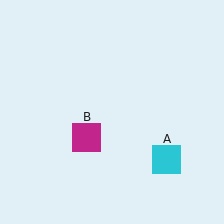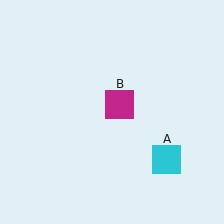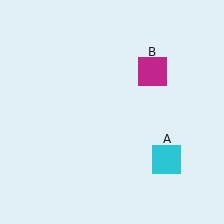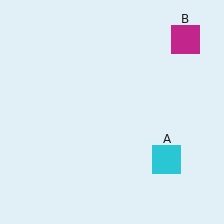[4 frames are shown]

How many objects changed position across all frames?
1 object changed position: magenta square (object B).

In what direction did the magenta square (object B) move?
The magenta square (object B) moved up and to the right.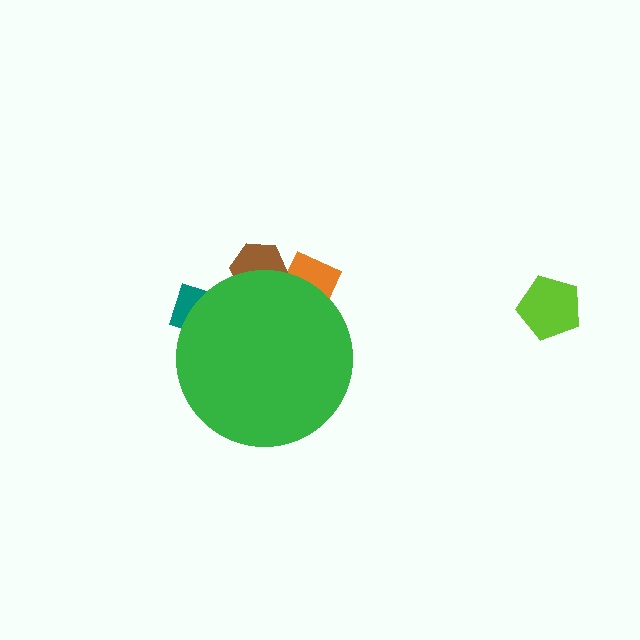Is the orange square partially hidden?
Yes, the orange square is partially hidden behind the green circle.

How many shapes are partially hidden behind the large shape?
3 shapes are partially hidden.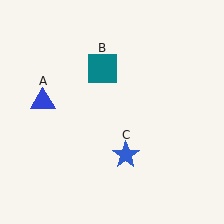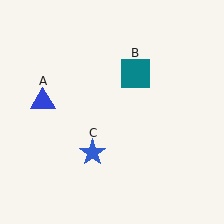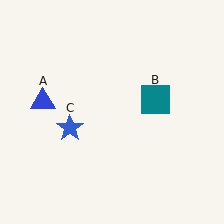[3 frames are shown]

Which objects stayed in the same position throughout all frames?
Blue triangle (object A) remained stationary.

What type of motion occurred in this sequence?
The teal square (object B), blue star (object C) rotated clockwise around the center of the scene.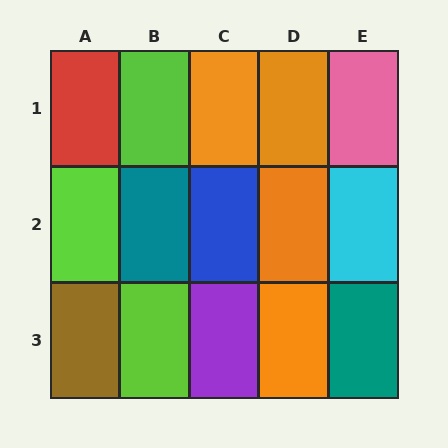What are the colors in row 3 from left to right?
Brown, lime, purple, orange, teal.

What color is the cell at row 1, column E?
Pink.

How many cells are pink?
1 cell is pink.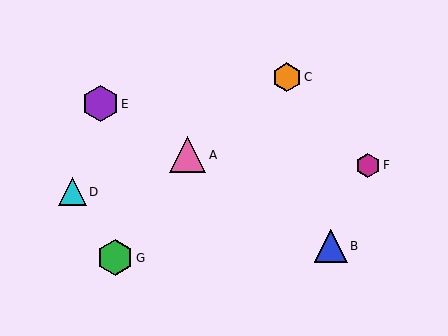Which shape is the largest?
The pink triangle (labeled A) is the largest.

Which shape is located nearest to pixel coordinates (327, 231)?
The blue triangle (labeled B) at (331, 246) is nearest to that location.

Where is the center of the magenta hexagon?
The center of the magenta hexagon is at (368, 165).